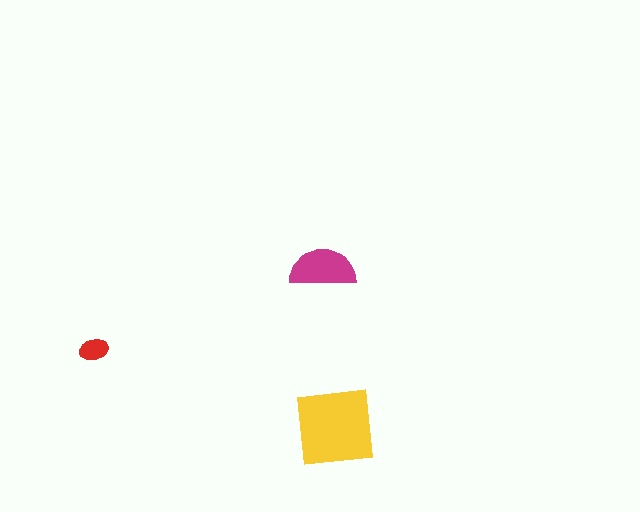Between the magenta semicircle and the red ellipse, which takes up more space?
The magenta semicircle.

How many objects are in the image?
There are 3 objects in the image.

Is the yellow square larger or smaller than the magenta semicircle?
Larger.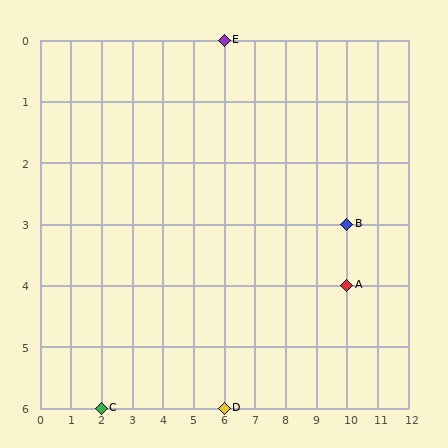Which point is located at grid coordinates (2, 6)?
Point C is at (2, 6).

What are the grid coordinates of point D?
Point D is at grid coordinates (6, 6).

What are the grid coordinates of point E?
Point E is at grid coordinates (6, 0).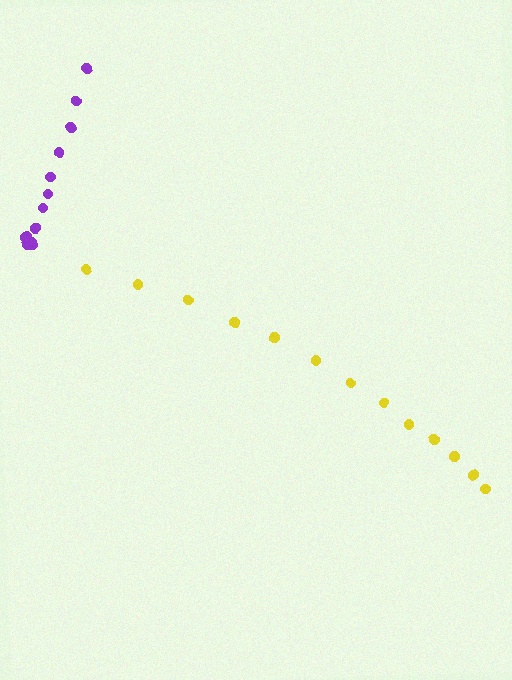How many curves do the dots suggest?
There are 2 distinct paths.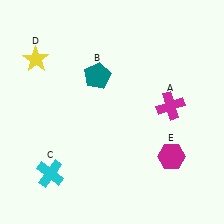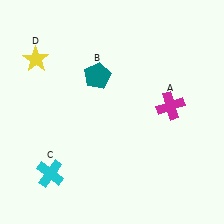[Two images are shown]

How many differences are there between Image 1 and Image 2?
There is 1 difference between the two images.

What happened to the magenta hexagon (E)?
The magenta hexagon (E) was removed in Image 2. It was in the bottom-right area of Image 1.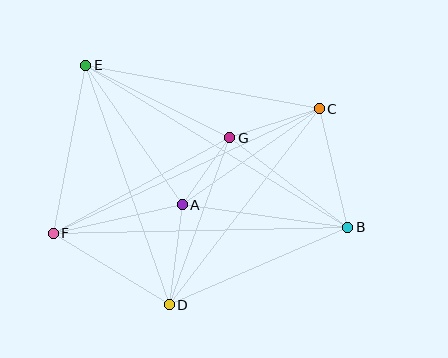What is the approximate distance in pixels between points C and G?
The distance between C and G is approximately 94 pixels.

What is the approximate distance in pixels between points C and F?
The distance between C and F is approximately 294 pixels.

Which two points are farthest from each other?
Points B and E are farthest from each other.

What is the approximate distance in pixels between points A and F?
The distance between A and F is approximately 132 pixels.